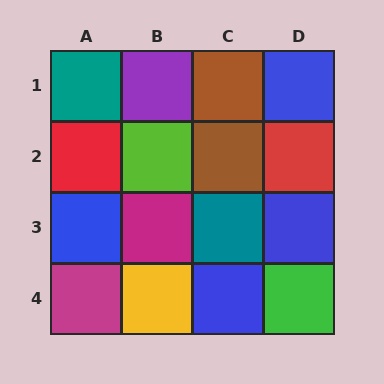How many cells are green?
1 cell is green.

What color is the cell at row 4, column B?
Yellow.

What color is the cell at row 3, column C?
Teal.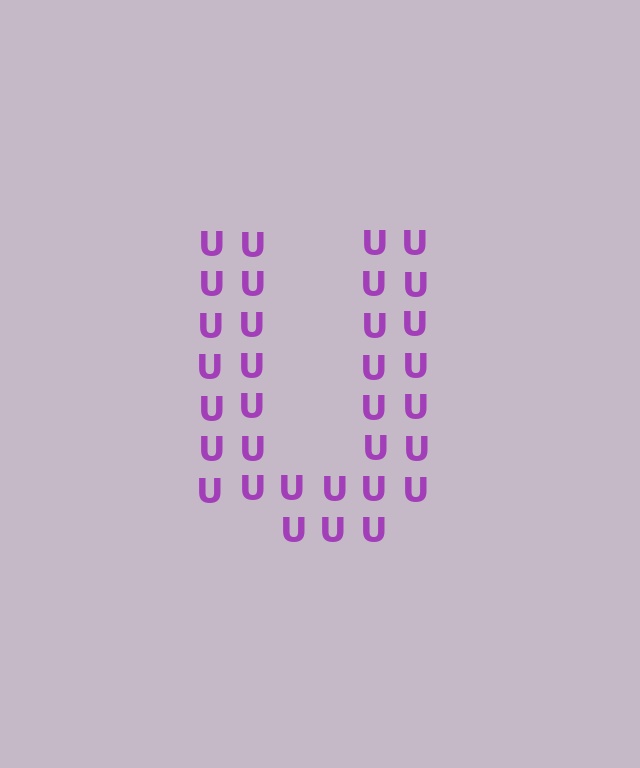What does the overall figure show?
The overall figure shows the letter U.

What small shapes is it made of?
It is made of small letter U's.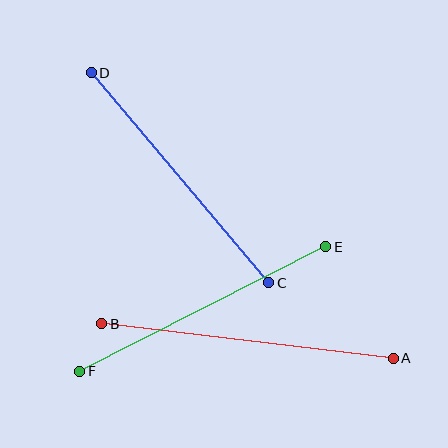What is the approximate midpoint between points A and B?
The midpoint is at approximately (247, 341) pixels.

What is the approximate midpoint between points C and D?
The midpoint is at approximately (180, 178) pixels.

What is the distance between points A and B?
The distance is approximately 294 pixels.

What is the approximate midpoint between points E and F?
The midpoint is at approximately (203, 309) pixels.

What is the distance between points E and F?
The distance is approximately 276 pixels.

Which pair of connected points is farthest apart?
Points A and B are farthest apart.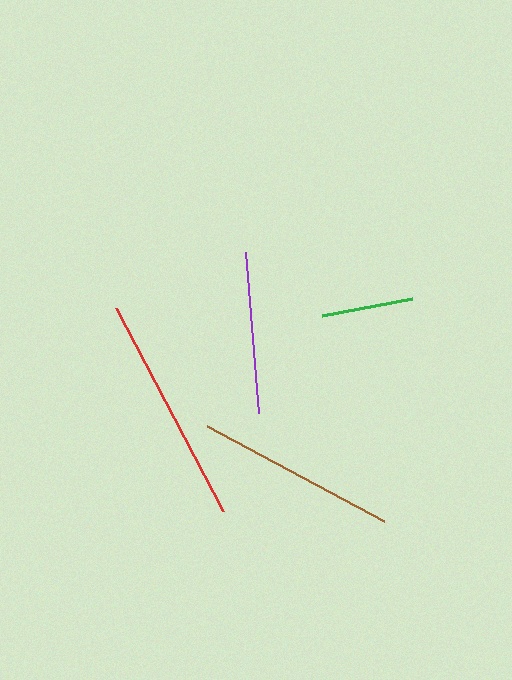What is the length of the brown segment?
The brown segment is approximately 201 pixels long.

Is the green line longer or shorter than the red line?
The red line is longer than the green line.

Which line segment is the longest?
The red line is the longest at approximately 229 pixels.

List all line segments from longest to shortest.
From longest to shortest: red, brown, purple, green.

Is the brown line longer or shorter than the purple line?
The brown line is longer than the purple line.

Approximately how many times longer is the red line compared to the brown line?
The red line is approximately 1.1 times the length of the brown line.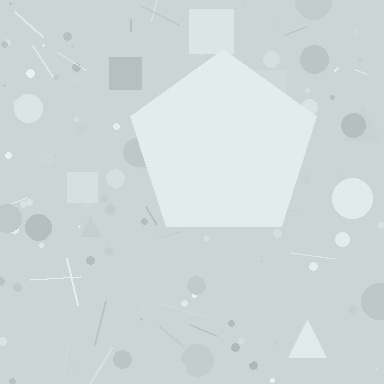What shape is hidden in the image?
A pentagon is hidden in the image.